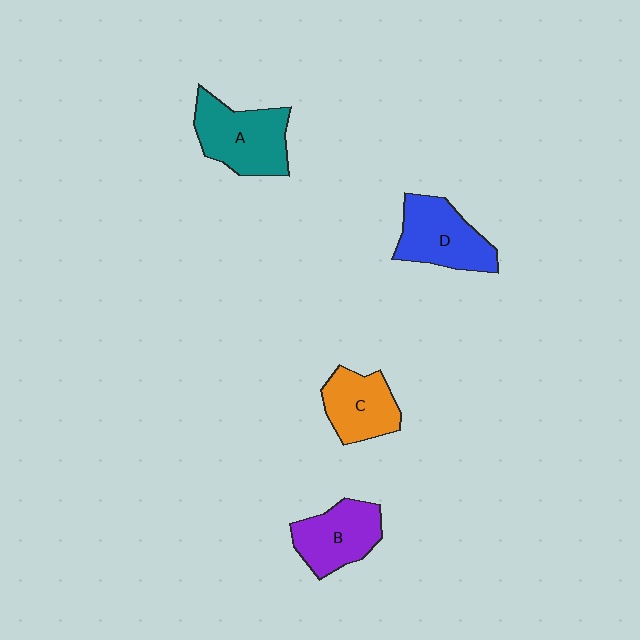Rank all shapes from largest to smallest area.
From largest to smallest: A (teal), D (blue), B (purple), C (orange).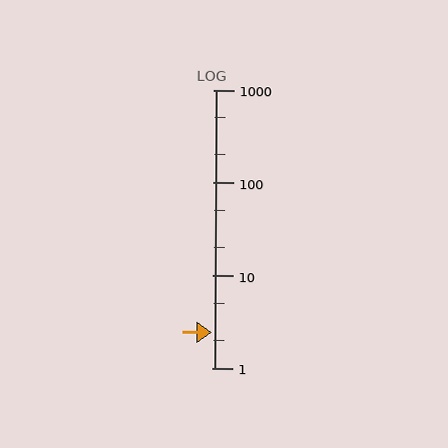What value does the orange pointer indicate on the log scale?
The pointer indicates approximately 2.4.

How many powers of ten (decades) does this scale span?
The scale spans 3 decades, from 1 to 1000.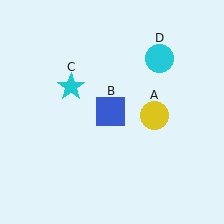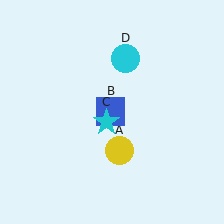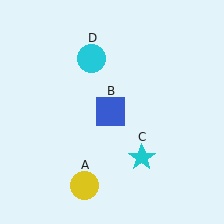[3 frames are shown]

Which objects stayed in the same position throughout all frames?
Blue square (object B) remained stationary.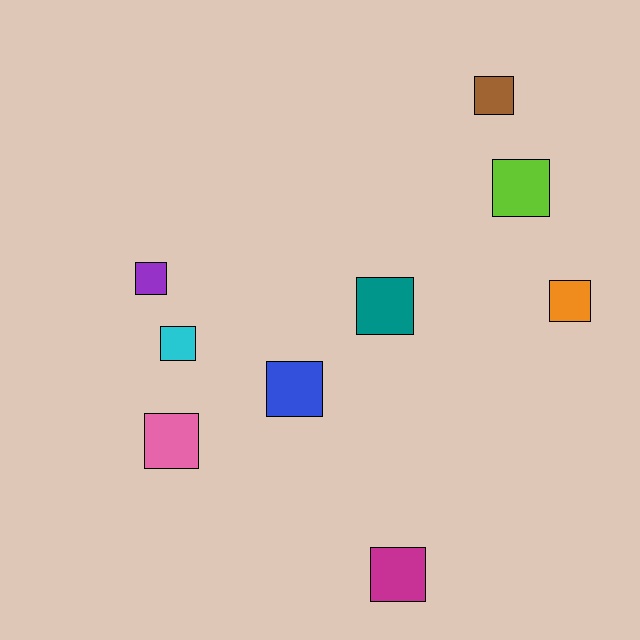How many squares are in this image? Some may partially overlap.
There are 9 squares.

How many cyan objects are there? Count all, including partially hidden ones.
There is 1 cyan object.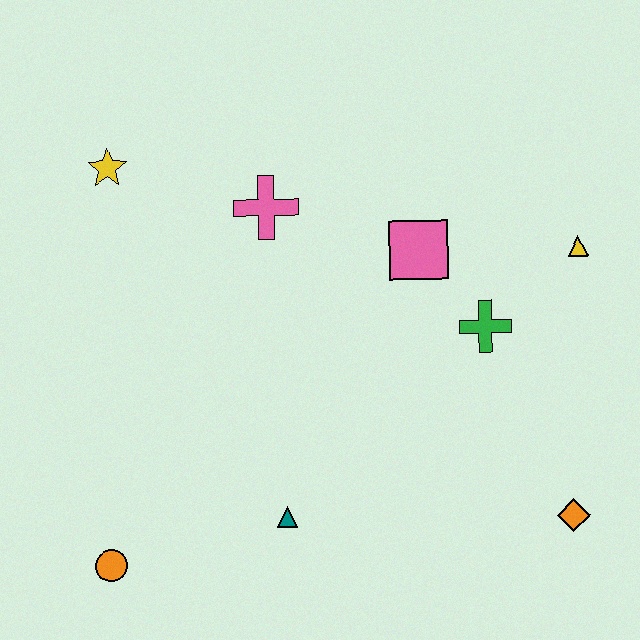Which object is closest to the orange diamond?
The green cross is closest to the orange diamond.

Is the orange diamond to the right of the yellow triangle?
No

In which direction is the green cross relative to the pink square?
The green cross is below the pink square.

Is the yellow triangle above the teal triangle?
Yes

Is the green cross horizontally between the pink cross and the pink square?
No